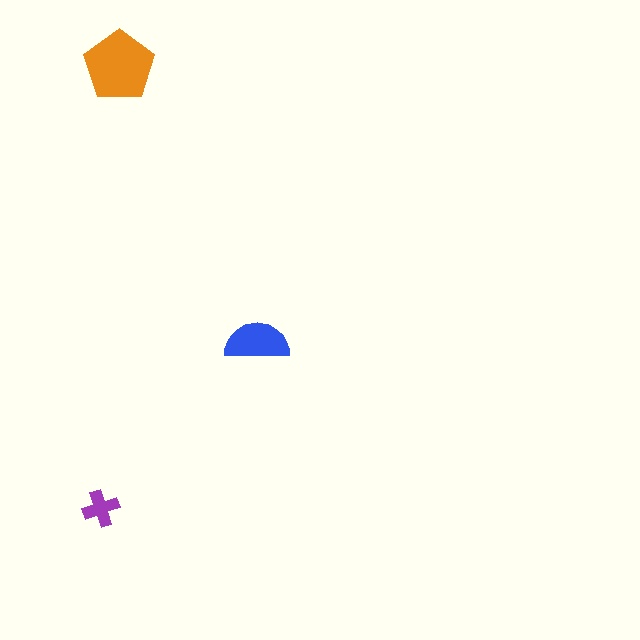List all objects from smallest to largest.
The purple cross, the blue semicircle, the orange pentagon.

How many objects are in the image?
There are 3 objects in the image.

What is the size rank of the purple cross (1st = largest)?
3rd.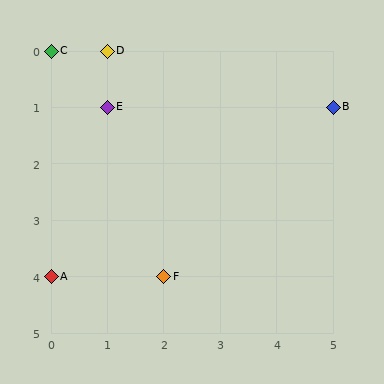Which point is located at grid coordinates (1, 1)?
Point E is at (1, 1).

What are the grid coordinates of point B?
Point B is at grid coordinates (5, 1).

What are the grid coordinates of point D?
Point D is at grid coordinates (1, 0).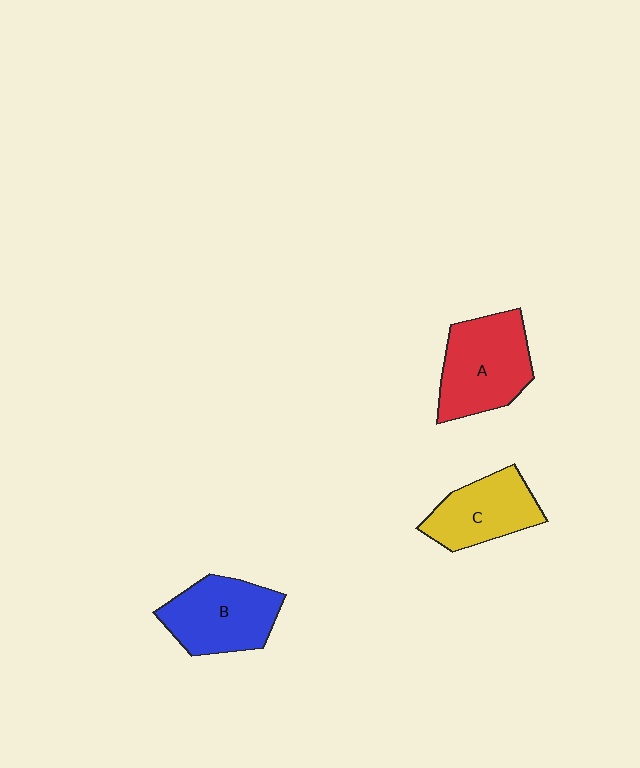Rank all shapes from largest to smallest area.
From largest to smallest: A (red), B (blue), C (yellow).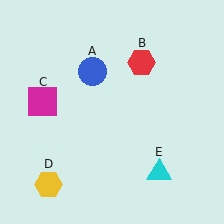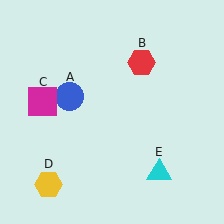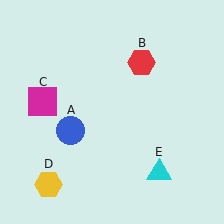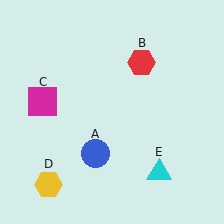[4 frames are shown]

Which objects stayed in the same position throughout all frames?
Red hexagon (object B) and magenta square (object C) and yellow hexagon (object D) and cyan triangle (object E) remained stationary.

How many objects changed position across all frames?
1 object changed position: blue circle (object A).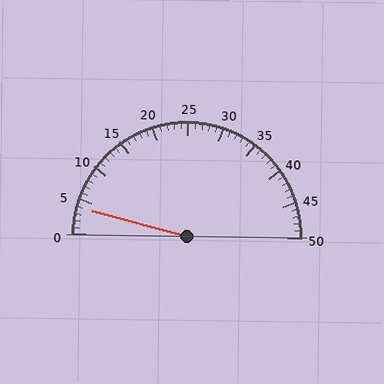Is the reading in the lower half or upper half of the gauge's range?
The reading is in the lower half of the range (0 to 50).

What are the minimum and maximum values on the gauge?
The gauge ranges from 0 to 50.